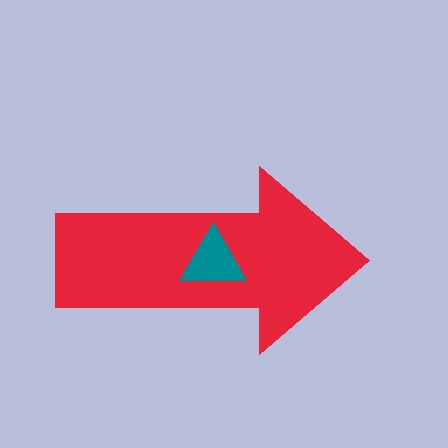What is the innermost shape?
The teal triangle.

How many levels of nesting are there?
2.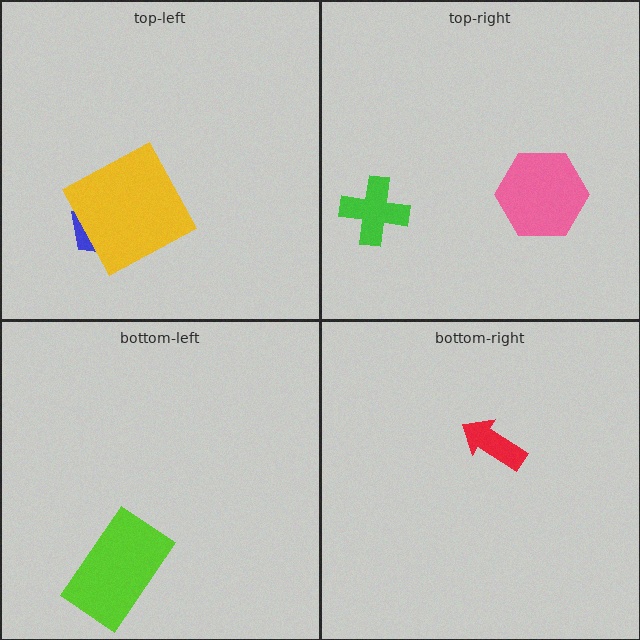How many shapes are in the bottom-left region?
1.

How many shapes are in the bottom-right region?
1.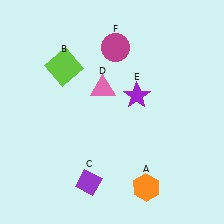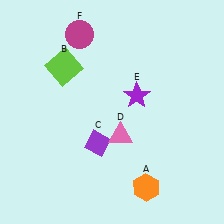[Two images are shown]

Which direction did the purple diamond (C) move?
The purple diamond (C) moved up.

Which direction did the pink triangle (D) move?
The pink triangle (D) moved down.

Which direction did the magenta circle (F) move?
The magenta circle (F) moved left.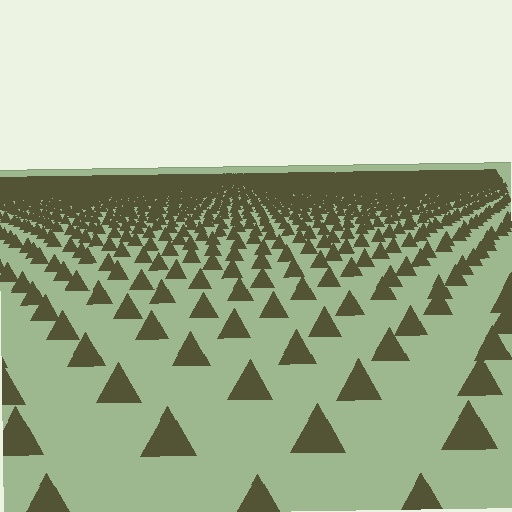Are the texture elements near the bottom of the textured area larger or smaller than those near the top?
Larger. Near the bottom, elements are closer to the viewer and appear at a bigger on-screen size.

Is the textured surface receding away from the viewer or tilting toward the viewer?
The surface is receding away from the viewer. Texture elements get smaller and denser toward the top.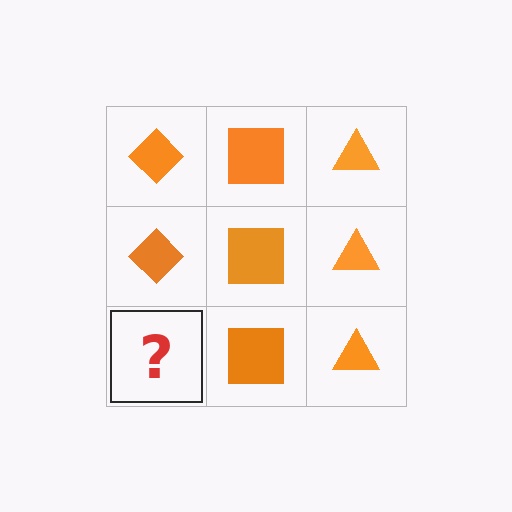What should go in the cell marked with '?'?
The missing cell should contain an orange diamond.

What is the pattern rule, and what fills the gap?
The rule is that each column has a consistent shape. The gap should be filled with an orange diamond.